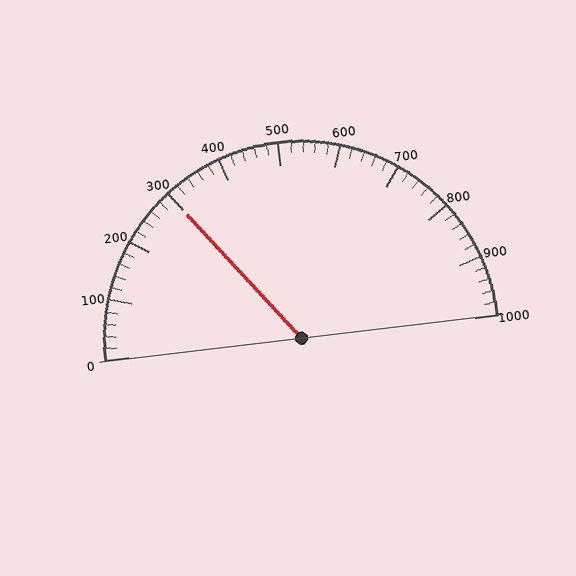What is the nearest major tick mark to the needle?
The nearest major tick mark is 300.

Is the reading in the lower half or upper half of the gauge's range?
The reading is in the lower half of the range (0 to 1000).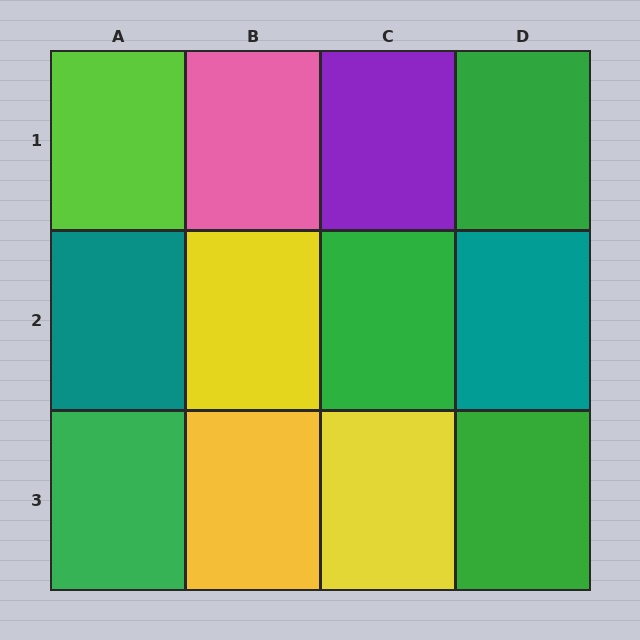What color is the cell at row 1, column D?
Green.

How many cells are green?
4 cells are green.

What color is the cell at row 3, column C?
Yellow.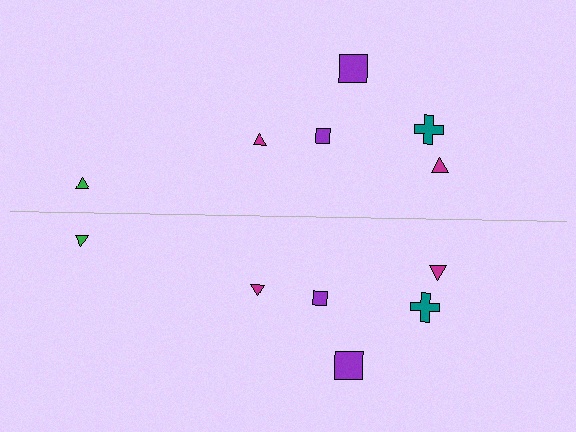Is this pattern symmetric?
Yes, this pattern has bilateral (reflection) symmetry.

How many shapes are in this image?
There are 12 shapes in this image.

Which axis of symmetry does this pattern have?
The pattern has a horizontal axis of symmetry running through the center of the image.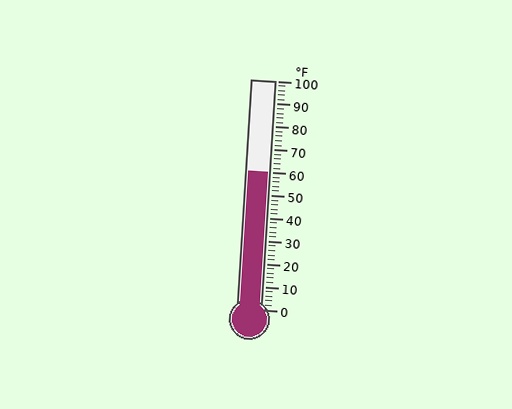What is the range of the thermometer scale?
The thermometer scale ranges from 0°F to 100°F.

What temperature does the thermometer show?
The thermometer shows approximately 60°F.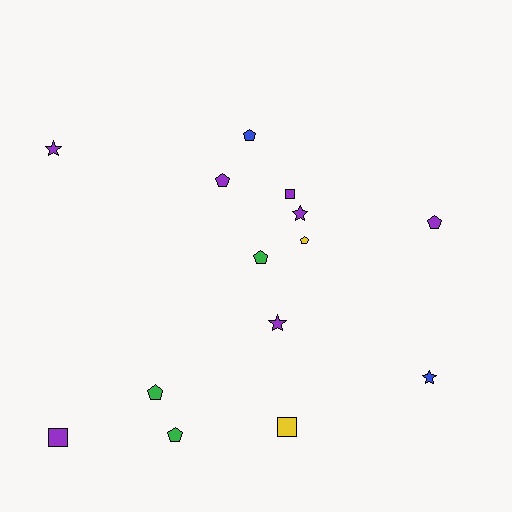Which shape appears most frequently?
Pentagon, with 7 objects.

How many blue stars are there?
There is 1 blue star.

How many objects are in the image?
There are 14 objects.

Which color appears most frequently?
Purple, with 7 objects.